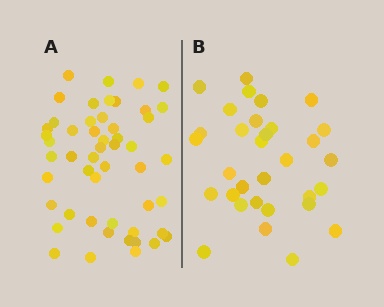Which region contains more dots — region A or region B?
Region A (the left region) has more dots.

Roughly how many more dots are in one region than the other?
Region A has approximately 20 more dots than region B.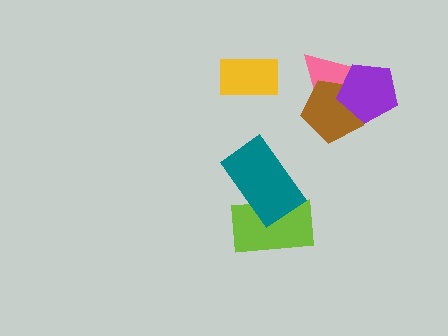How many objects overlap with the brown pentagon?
2 objects overlap with the brown pentagon.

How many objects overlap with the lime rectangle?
1 object overlaps with the lime rectangle.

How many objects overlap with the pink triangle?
2 objects overlap with the pink triangle.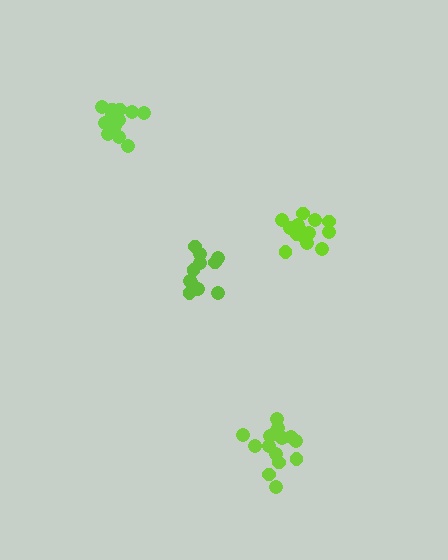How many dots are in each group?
Group 1: 11 dots, Group 2: 16 dots, Group 3: 13 dots, Group 4: 15 dots (55 total).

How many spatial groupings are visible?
There are 4 spatial groupings.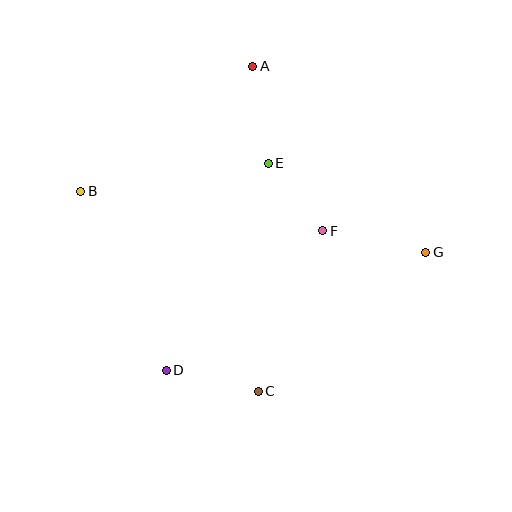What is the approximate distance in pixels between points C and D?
The distance between C and D is approximately 94 pixels.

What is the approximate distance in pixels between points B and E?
The distance between B and E is approximately 189 pixels.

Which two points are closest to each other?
Points E and F are closest to each other.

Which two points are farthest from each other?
Points B and G are farthest from each other.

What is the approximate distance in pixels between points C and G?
The distance between C and G is approximately 217 pixels.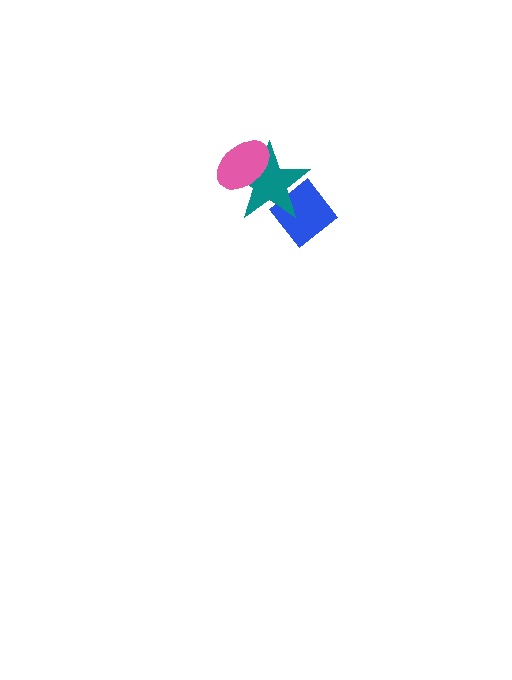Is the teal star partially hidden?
Yes, it is partially covered by another shape.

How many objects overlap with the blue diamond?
1 object overlaps with the blue diamond.